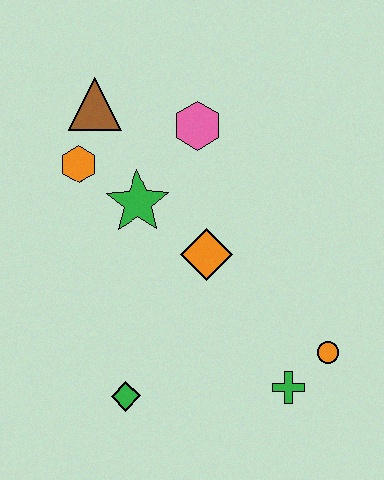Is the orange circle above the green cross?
Yes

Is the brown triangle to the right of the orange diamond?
No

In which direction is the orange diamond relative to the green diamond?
The orange diamond is above the green diamond.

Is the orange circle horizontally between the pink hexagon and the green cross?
No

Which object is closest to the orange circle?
The green cross is closest to the orange circle.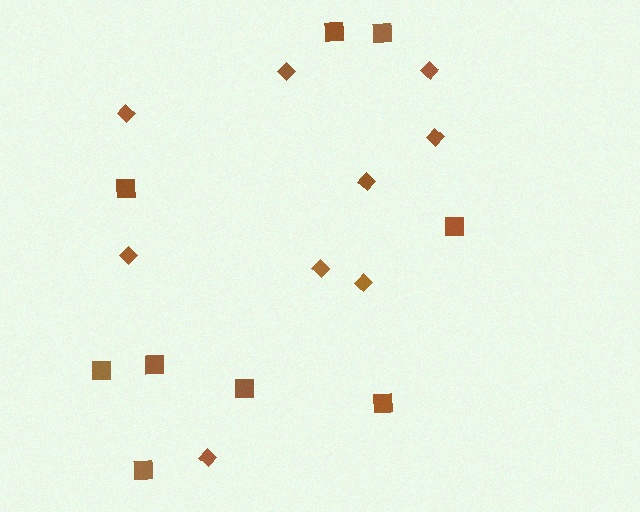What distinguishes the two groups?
There are 2 groups: one group of squares (9) and one group of diamonds (9).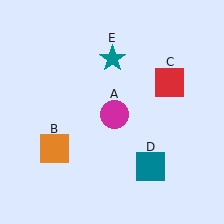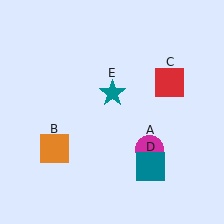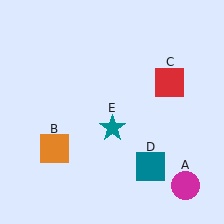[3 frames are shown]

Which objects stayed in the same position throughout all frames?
Orange square (object B) and red square (object C) and teal square (object D) remained stationary.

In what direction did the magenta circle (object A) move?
The magenta circle (object A) moved down and to the right.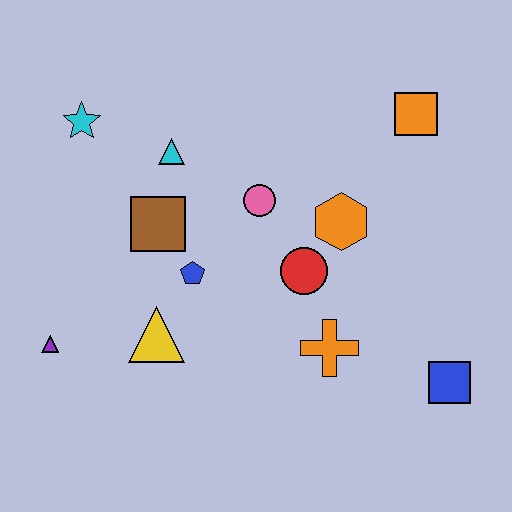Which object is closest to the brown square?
The blue pentagon is closest to the brown square.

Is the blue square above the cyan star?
No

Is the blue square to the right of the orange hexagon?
Yes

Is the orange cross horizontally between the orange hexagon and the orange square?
No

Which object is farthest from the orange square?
The purple triangle is farthest from the orange square.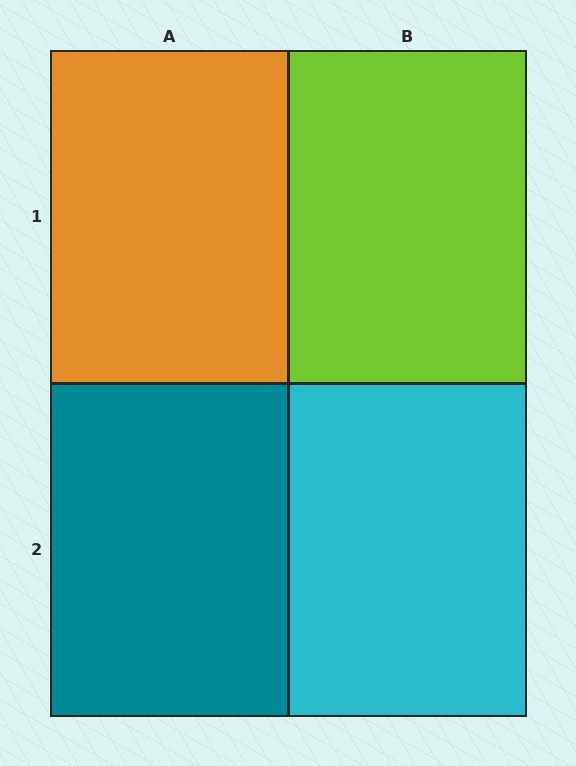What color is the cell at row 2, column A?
Teal.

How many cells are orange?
1 cell is orange.